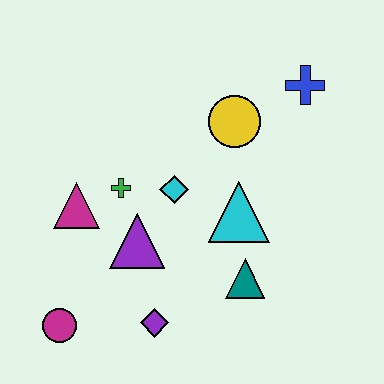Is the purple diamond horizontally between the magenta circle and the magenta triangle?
No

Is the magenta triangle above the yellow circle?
No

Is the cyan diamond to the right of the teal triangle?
No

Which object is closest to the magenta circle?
The purple diamond is closest to the magenta circle.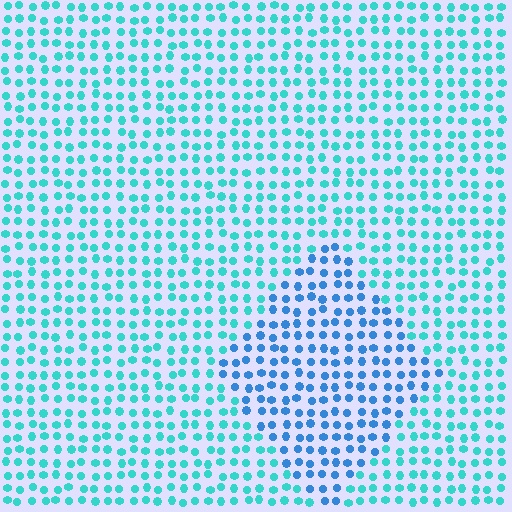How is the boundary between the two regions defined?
The boundary is defined purely by a slight shift in hue (about 34 degrees). Spacing, size, and orientation are identical on both sides.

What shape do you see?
I see a diamond.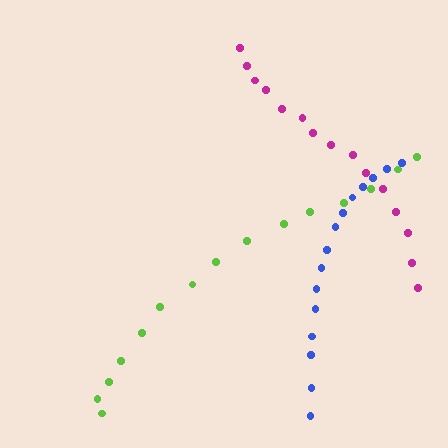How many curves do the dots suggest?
There are 3 distinct paths.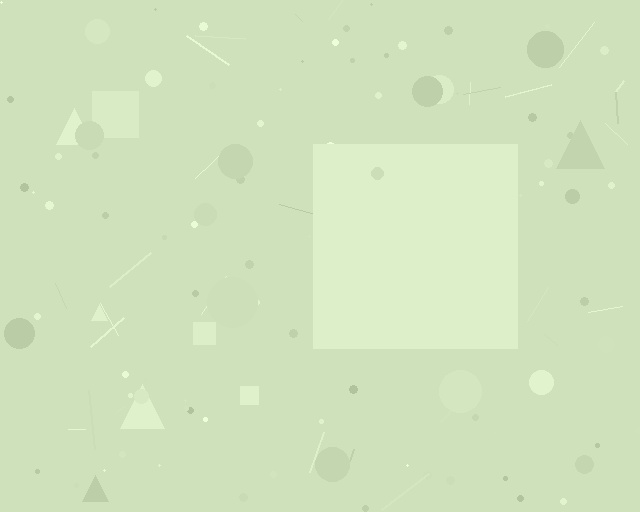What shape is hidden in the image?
A square is hidden in the image.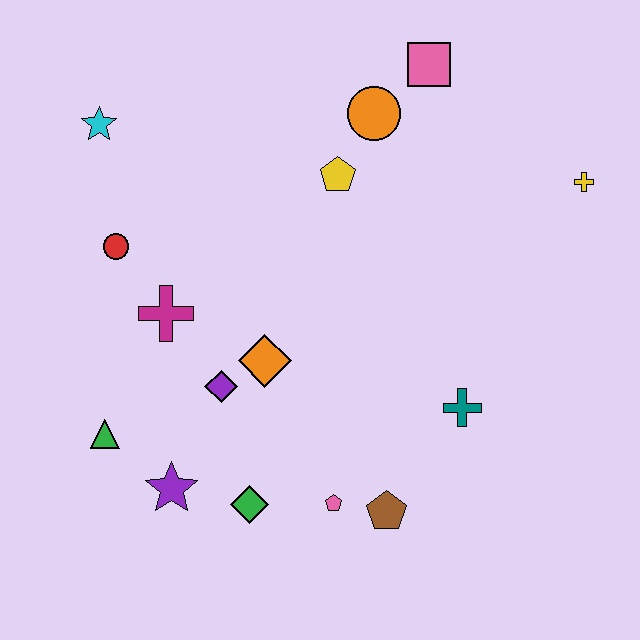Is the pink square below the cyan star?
No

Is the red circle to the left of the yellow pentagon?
Yes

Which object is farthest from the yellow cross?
The green triangle is farthest from the yellow cross.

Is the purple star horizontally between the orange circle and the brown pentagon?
No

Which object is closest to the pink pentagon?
The brown pentagon is closest to the pink pentagon.